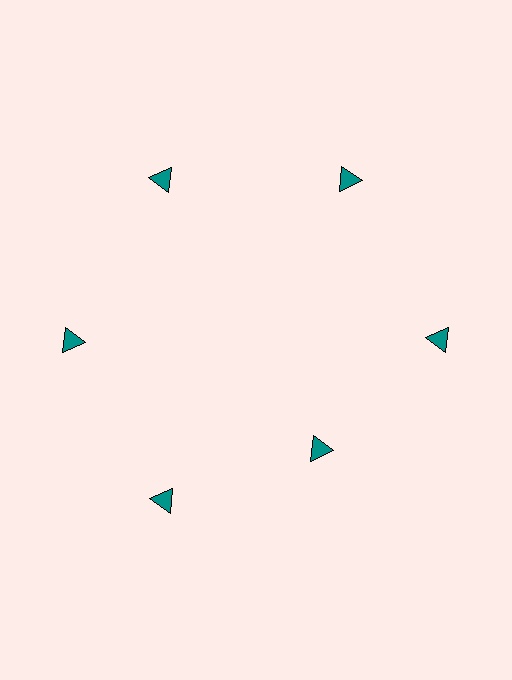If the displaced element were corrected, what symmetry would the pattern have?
It would have 6-fold rotational symmetry — the pattern would map onto itself every 60 degrees.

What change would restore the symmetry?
The symmetry would be restored by moving it outward, back onto the ring so that all 6 triangles sit at equal angles and equal distance from the center.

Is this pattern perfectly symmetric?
No. The 6 teal triangles are arranged in a ring, but one element near the 5 o'clock position is pulled inward toward the center, breaking the 6-fold rotational symmetry.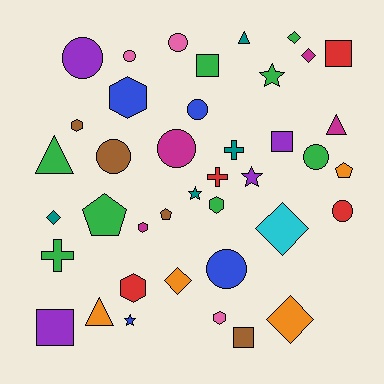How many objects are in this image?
There are 40 objects.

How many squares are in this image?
There are 5 squares.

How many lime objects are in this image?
There are no lime objects.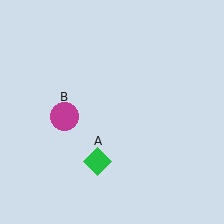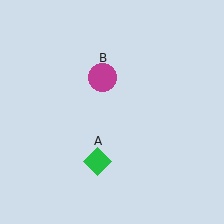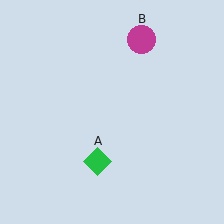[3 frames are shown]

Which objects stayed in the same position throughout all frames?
Green diamond (object A) remained stationary.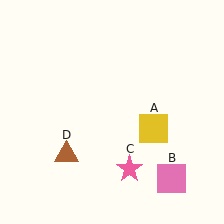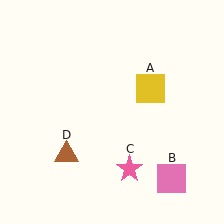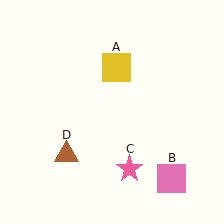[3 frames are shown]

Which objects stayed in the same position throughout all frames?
Pink square (object B) and pink star (object C) and brown triangle (object D) remained stationary.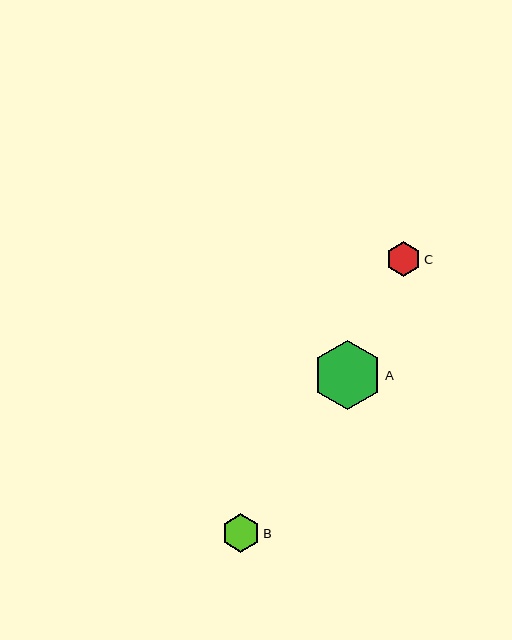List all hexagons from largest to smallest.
From largest to smallest: A, B, C.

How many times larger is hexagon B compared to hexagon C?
Hexagon B is approximately 1.1 times the size of hexagon C.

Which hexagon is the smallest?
Hexagon C is the smallest with a size of approximately 35 pixels.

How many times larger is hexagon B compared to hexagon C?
Hexagon B is approximately 1.1 times the size of hexagon C.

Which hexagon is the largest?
Hexagon A is the largest with a size of approximately 69 pixels.